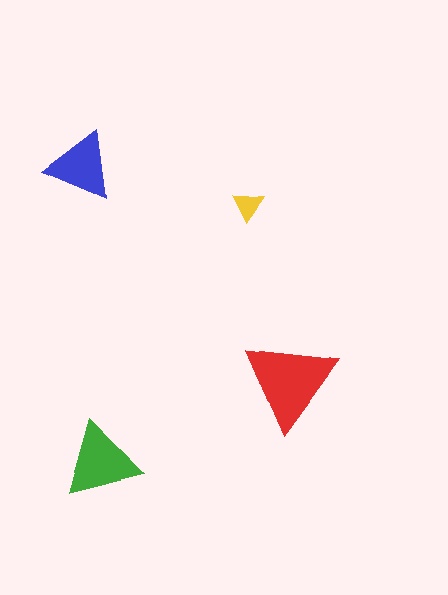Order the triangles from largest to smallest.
the red one, the green one, the blue one, the yellow one.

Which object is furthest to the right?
The red triangle is rightmost.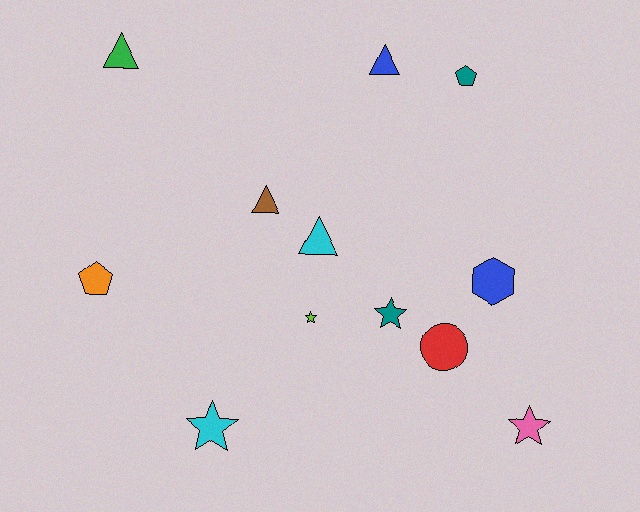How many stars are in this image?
There are 4 stars.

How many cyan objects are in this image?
There are 2 cyan objects.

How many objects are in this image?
There are 12 objects.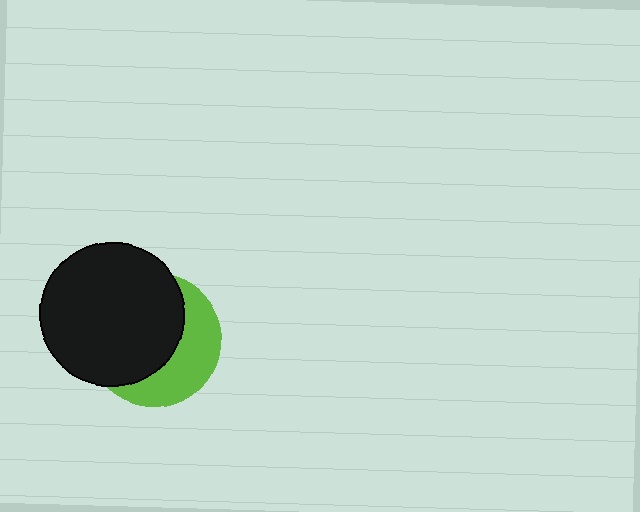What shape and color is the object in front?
The object in front is a black circle.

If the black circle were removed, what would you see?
You would see the complete lime circle.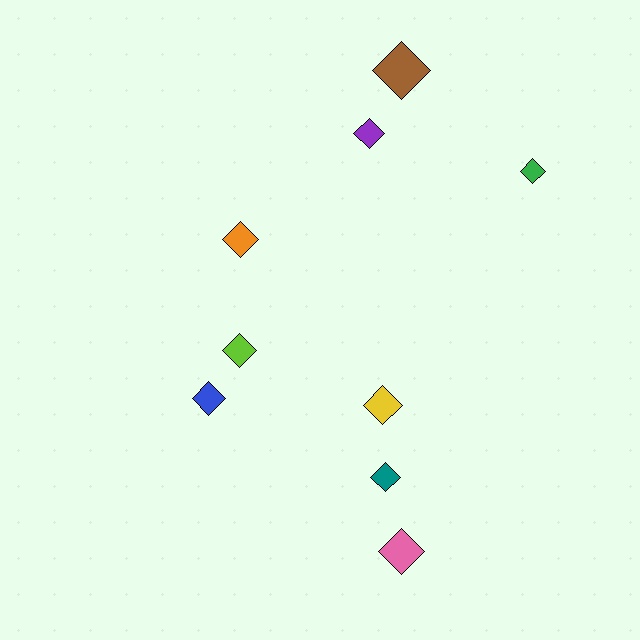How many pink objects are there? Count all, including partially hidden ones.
There is 1 pink object.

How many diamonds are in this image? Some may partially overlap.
There are 9 diamonds.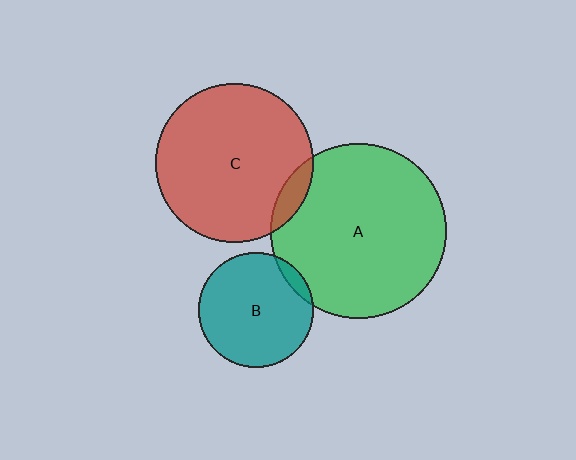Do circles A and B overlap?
Yes.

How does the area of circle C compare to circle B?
Approximately 1.9 times.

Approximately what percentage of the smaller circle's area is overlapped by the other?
Approximately 5%.